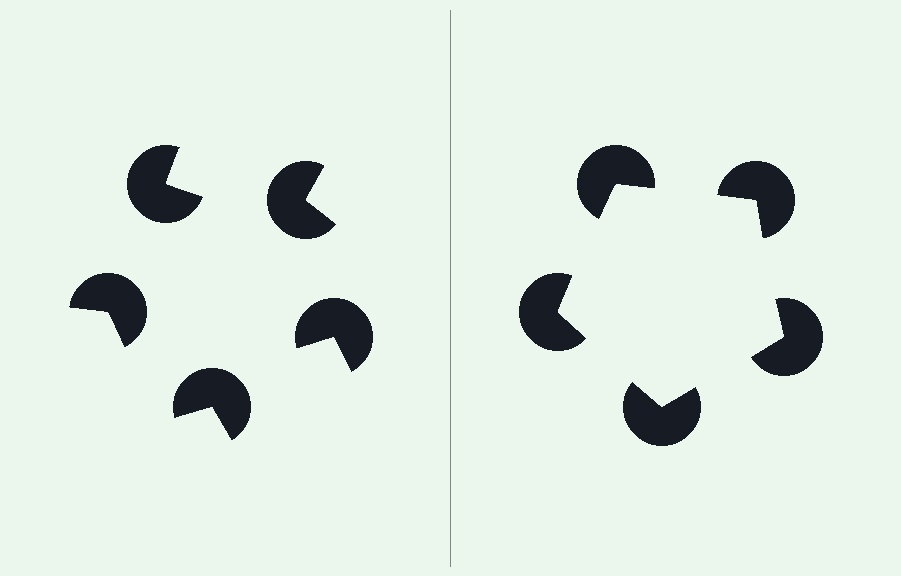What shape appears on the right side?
An illusory pentagon.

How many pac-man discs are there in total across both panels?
10 — 5 on each side.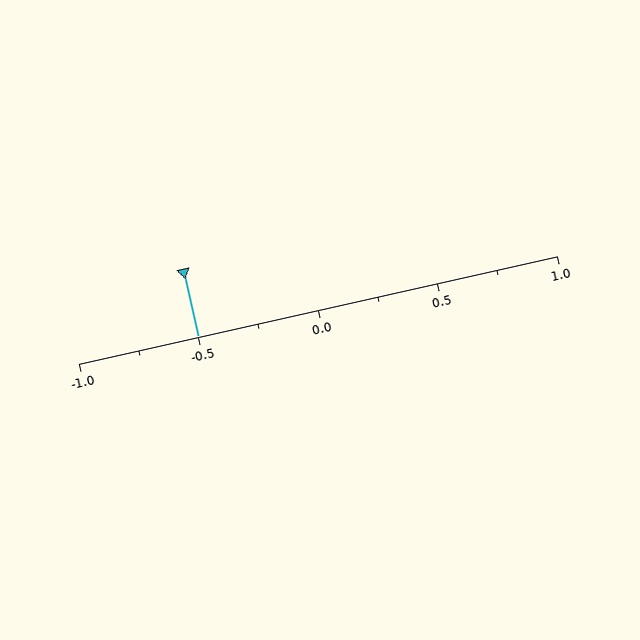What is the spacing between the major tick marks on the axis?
The major ticks are spaced 0.5 apart.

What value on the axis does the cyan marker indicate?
The marker indicates approximately -0.5.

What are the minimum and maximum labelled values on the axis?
The axis runs from -1.0 to 1.0.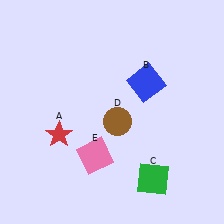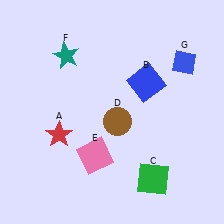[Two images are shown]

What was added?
A teal star (F), a blue diamond (G) were added in Image 2.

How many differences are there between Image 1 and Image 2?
There are 2 differences between the two images.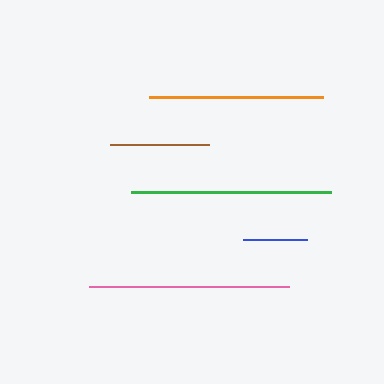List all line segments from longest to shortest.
From longest to shortest: green, pink, orange, brown, blue.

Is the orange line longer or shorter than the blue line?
The orange line is longer than the blue line.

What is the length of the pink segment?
The pink segment is approximately 200 pixels long.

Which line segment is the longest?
The green line is the longest at approximately 201 pixels.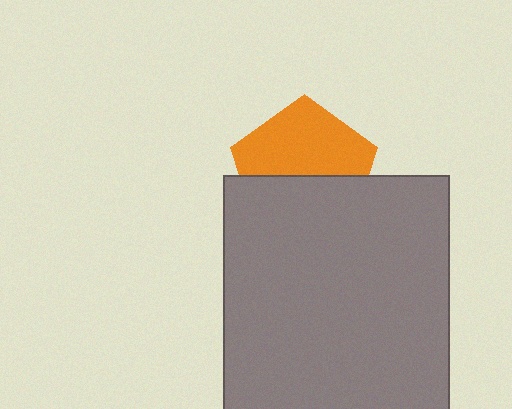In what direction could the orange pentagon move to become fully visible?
The orange pentagon could move up. That would shift it out from behind the gray rectangle entirely.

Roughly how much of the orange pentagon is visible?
About half of it is visible (roughly 54%).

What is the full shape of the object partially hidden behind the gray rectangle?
The partially hidden object is an orange pentagon.